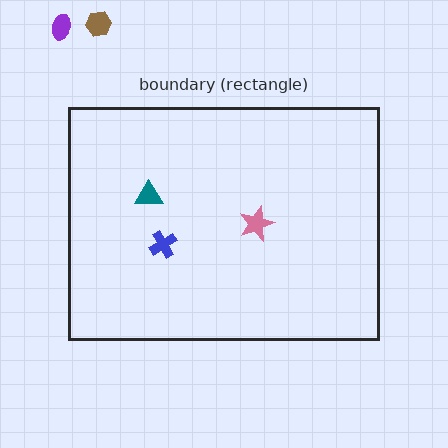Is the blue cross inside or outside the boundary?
Inside.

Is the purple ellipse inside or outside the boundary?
Outside.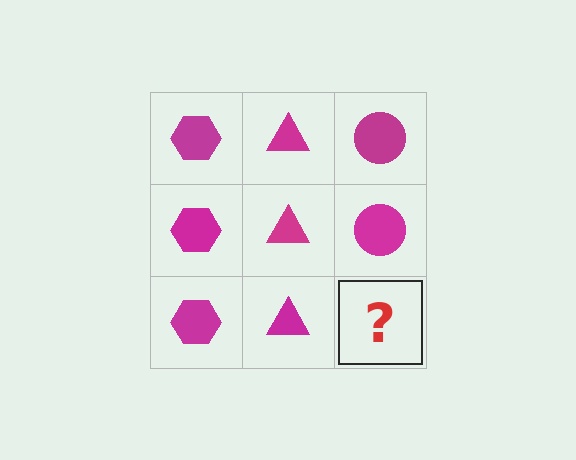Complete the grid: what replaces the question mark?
The question mark should be replaced with a magenta circle.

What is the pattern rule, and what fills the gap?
The rule is that each column has a consistent shape. The gap should be filled with a magenta circle.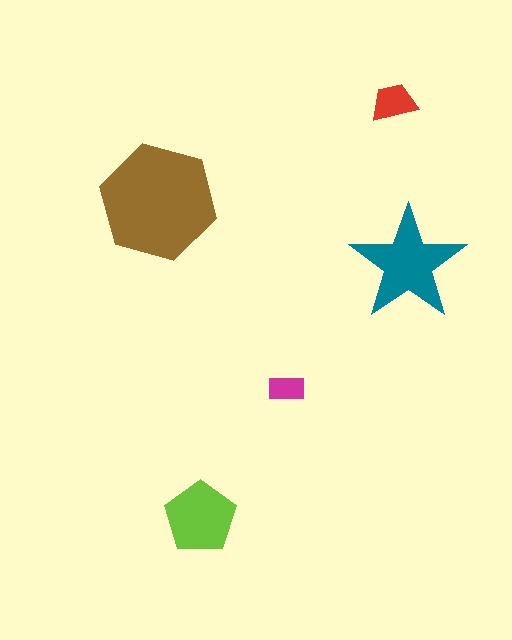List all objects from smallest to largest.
The magenta rectangle, the red trapezoid, the lime pentagon, the teal star, the brown hexagon.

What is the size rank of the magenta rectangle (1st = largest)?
5th.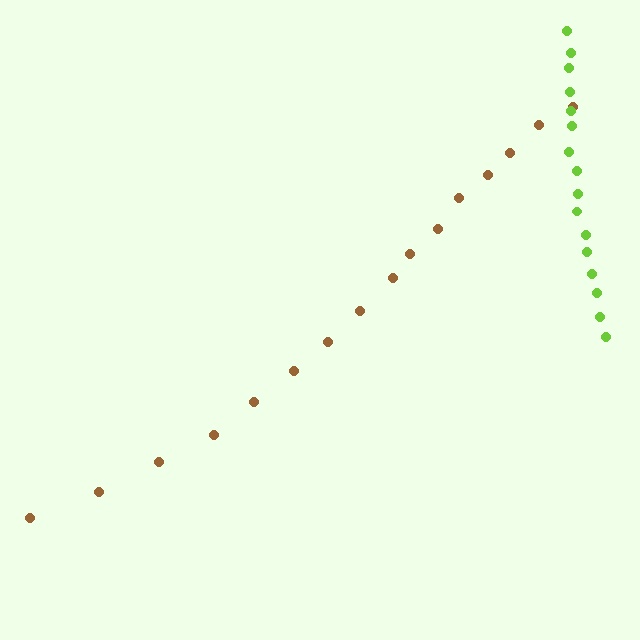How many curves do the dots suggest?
There are 2 distinct paths.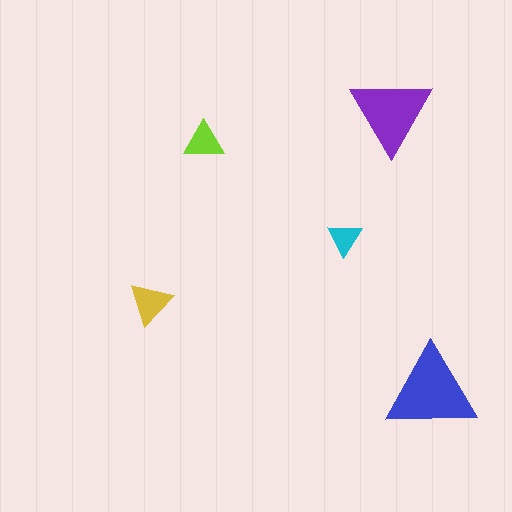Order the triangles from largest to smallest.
the blue one, the purple one, the yellow one, the lime one, the cyan one.